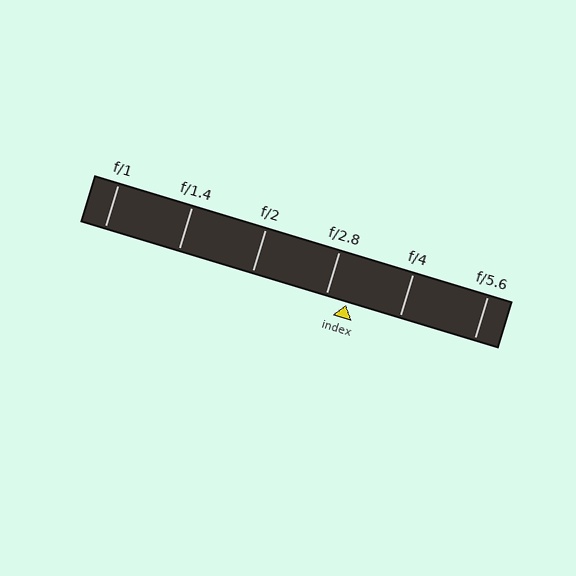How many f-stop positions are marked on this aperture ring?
There are 6 f-stop positions marked.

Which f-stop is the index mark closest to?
The index mark is closest to f/2.8.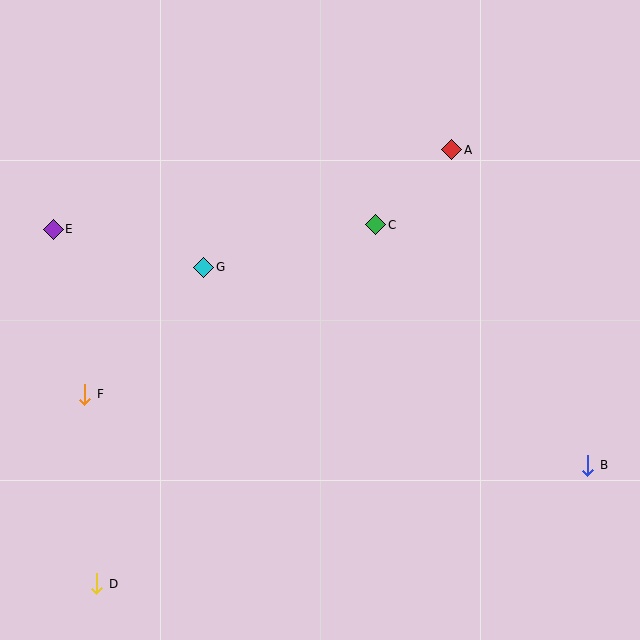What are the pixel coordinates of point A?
Point A is at (452, 150).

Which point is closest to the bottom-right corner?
Point B is closest to the bottom-right corner.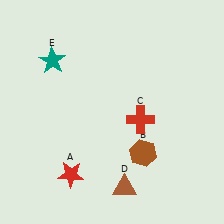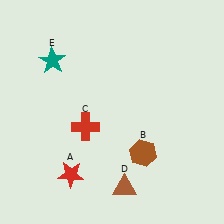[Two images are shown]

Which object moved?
The red cross (C) moved left.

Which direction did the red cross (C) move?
The red cross (C) moved left.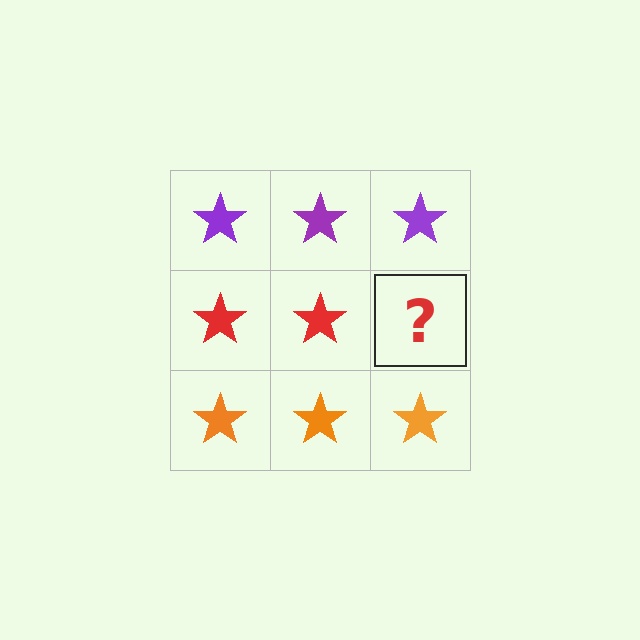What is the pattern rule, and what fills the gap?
The rule is that each row has a consistent color. The gap should be filled with a red star.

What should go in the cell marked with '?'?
The missing cell should contain a red star.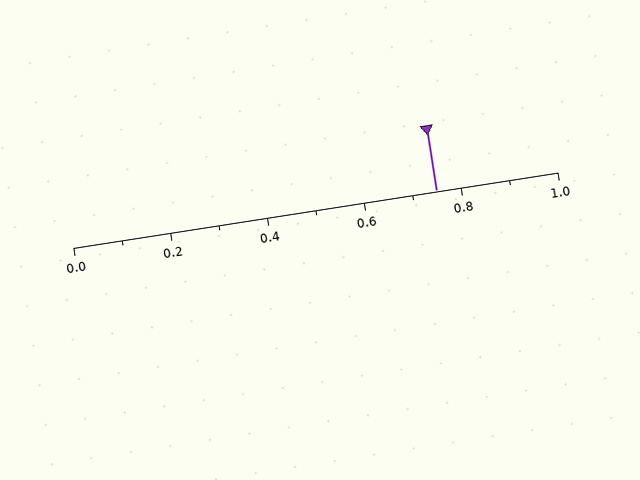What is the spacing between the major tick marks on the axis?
The major ticks are spaced 0.2 apart.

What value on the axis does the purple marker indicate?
The marker indicates approximately 0.75.